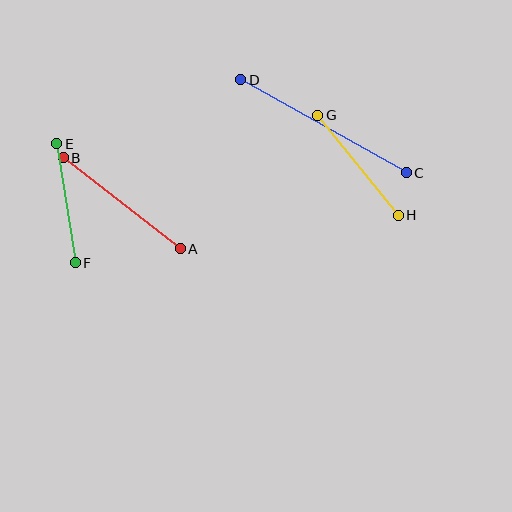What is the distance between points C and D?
The distance is approximately 190 pixels.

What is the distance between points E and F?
The distance is approximately 121 pixels.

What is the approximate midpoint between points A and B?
The midpoint is at approximately (122, 203) pixels.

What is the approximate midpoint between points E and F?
The midpoint is at approximately (66, 203) pixels.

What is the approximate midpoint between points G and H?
The midpoint is at approximately (358, 165) pixels.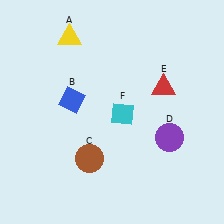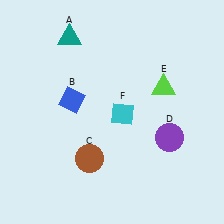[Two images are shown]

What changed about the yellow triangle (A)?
In Image 1, A is yellow. In Image 2, it changed to teal.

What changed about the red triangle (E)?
In Image 1, E is red. In Image 2, it changed to lime.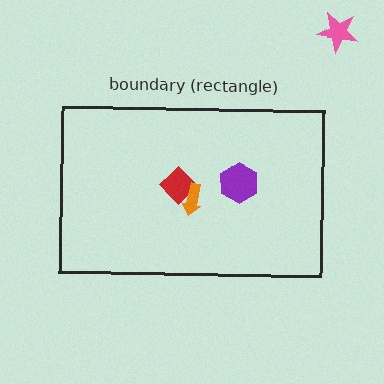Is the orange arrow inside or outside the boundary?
Inside.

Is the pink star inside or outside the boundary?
Outside.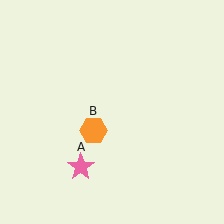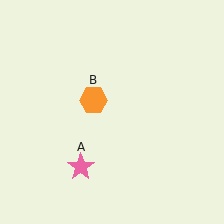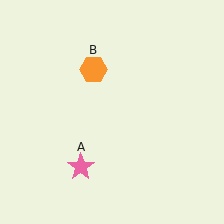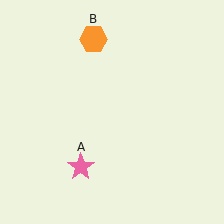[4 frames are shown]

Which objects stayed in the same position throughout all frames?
Pink star (object A) remained stationary.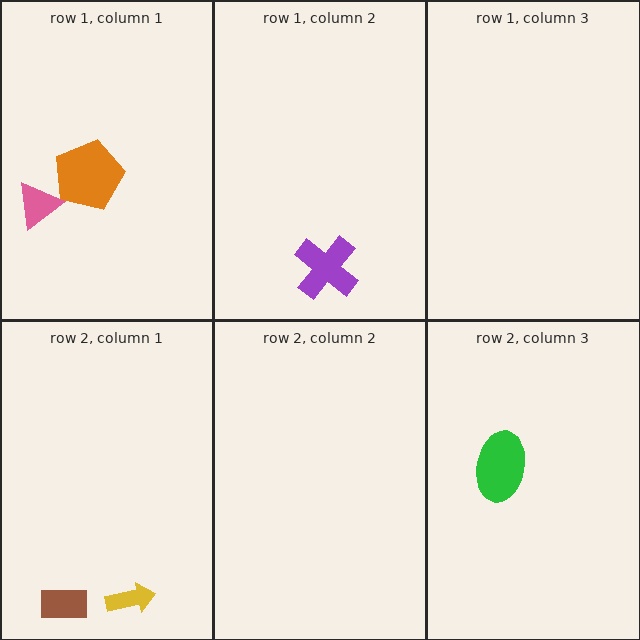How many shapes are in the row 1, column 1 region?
2.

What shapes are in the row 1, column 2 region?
The purple cross.